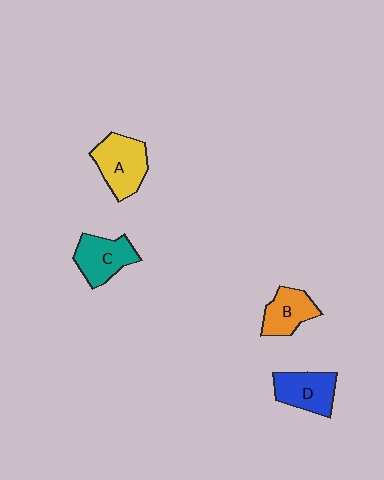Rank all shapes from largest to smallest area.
From largest to smallest: A (yellow), C (teal), D (blue), B (orange).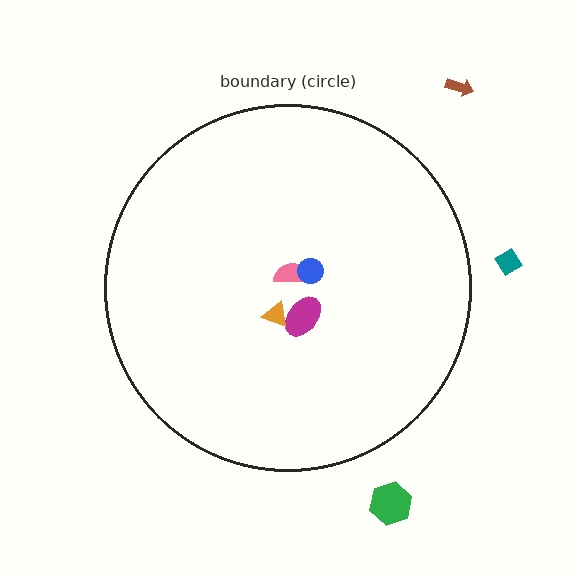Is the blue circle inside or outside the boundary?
Inside.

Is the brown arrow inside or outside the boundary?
Outside.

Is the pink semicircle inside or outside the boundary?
Inside.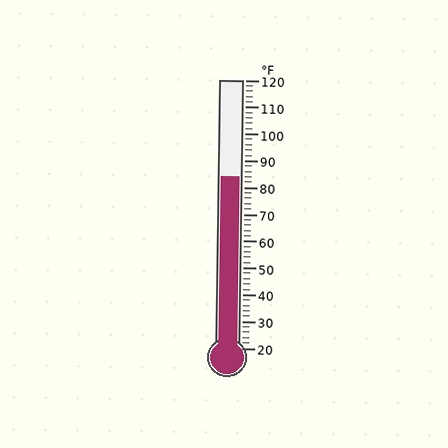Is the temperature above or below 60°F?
The temperature is above 60°F.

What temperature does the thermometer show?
The thermometer shows approximately 84°F.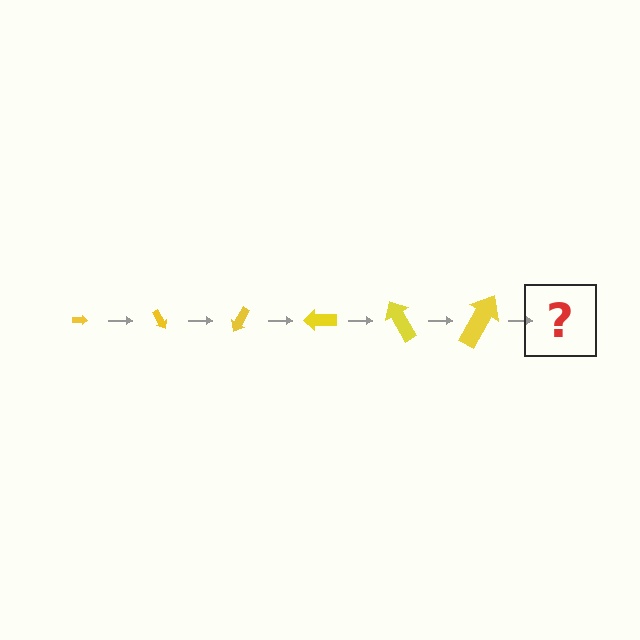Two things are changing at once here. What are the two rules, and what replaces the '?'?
The two rules are that the arrow grows larger each step and it rotates 60 degrees each step. The '?' should be an arrow, larger than the previous one and rotated 360 degrees from the start.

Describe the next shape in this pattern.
It should be an arrow, larger than the previous one and rotated 360 degrees from the start.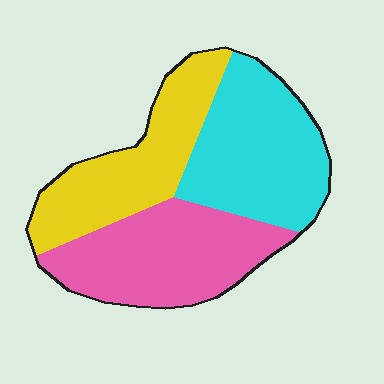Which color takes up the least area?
Yellow, at roughly 30%.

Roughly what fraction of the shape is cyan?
Cyan covers 35% of the shape.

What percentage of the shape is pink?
Pink takes up between a third and a half of the shape.